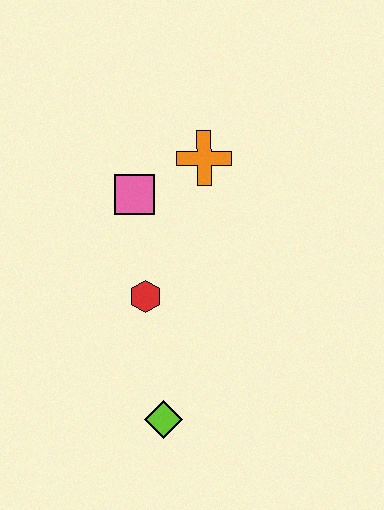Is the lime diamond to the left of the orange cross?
Yes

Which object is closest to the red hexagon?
The pink square is closest to the red hexagon.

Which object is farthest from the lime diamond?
The orange cross is farthest from the lime diamond.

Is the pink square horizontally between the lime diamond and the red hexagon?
No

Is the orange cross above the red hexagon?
Yes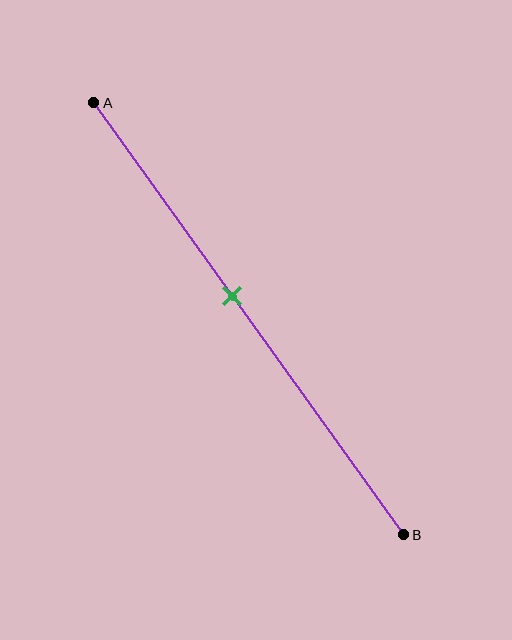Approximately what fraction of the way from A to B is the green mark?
The green mark is approximately 45% of the way from A to B.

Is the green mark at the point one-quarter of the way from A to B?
No, the mark is at about 45% from A, not at the 25% one-quarter point.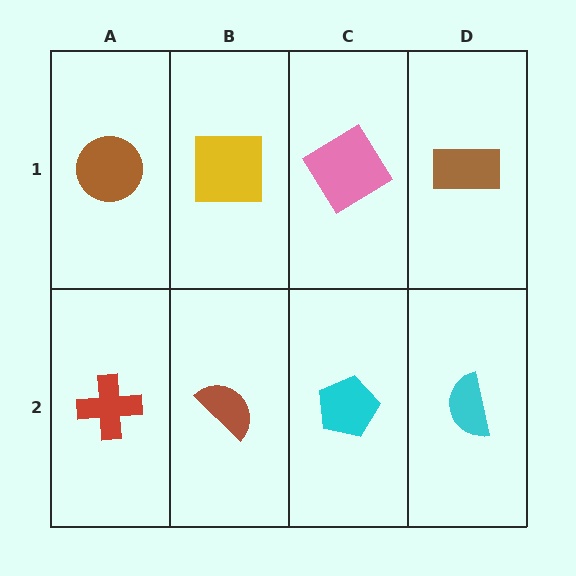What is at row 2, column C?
A cyan pentagon.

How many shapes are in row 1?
4 shapes.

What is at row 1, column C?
A pink diamond.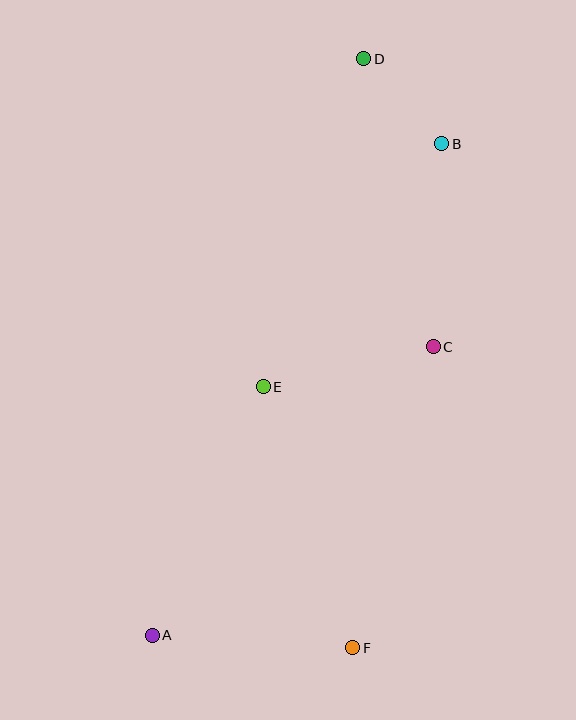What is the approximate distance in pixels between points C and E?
The distance between C and E is approximately 175 pixels.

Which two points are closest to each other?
Points B and D are closest to each other.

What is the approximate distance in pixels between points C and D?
The distance between C and D is approximately 296 pixels.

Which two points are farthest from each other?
Points A and D are farthest from each other.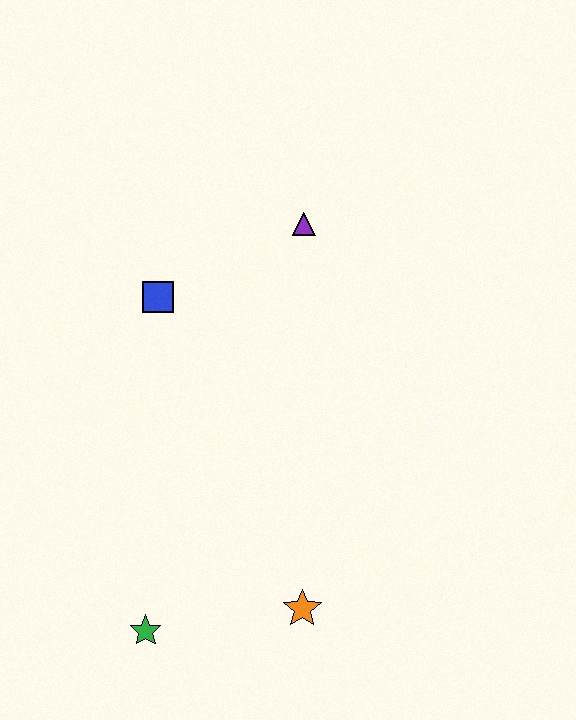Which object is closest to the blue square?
The purple triangle is closest to the blue square.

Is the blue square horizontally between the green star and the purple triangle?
Yes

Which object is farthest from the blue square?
The orange star is farthest from the blue square.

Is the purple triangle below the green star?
No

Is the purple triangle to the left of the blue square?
No